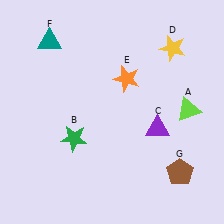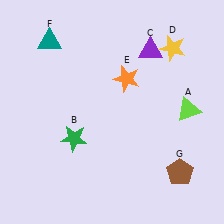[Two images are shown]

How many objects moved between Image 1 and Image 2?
1 object moved between the two images.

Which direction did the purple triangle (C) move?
The purple triangle (C) moved up.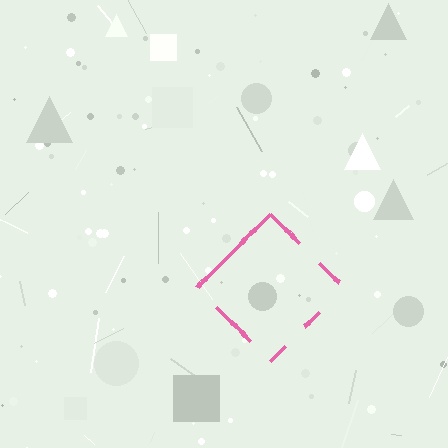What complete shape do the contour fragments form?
The contour fragments form a diamond.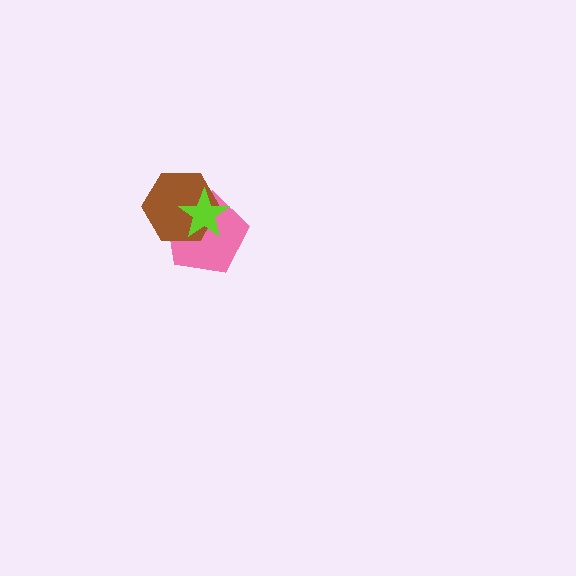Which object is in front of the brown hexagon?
The lime star is in front of the brown hexagon.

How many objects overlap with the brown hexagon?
2 objects overlap with the brown hexagon.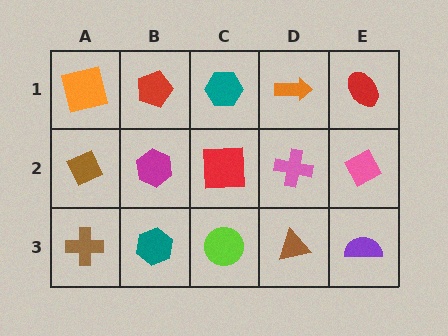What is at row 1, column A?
An orange square.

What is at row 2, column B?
A magenta hexagon.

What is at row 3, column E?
A purple semicircle.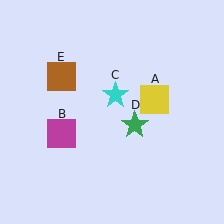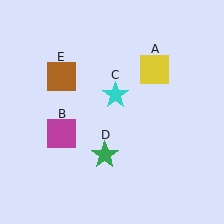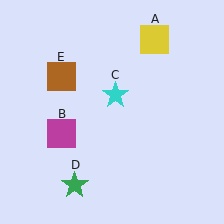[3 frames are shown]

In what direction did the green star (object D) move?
The green star (object D) moved down and to the left.